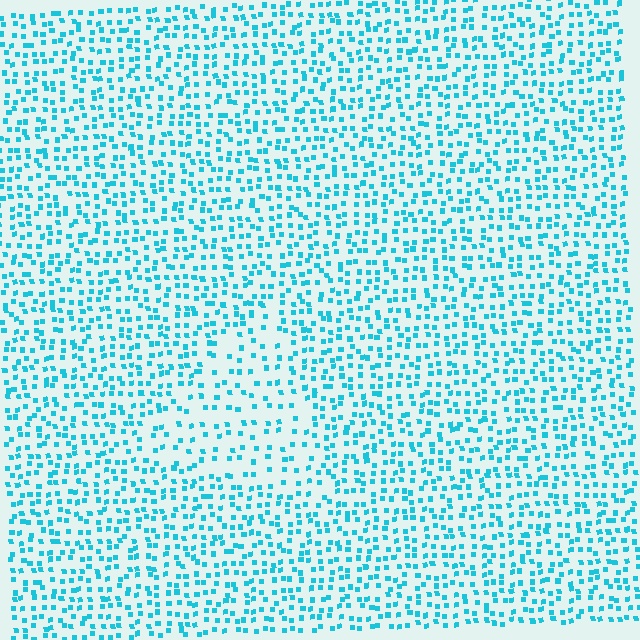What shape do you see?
I see a triangle.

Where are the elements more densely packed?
The elements are more densely packed outside the triangle boundary.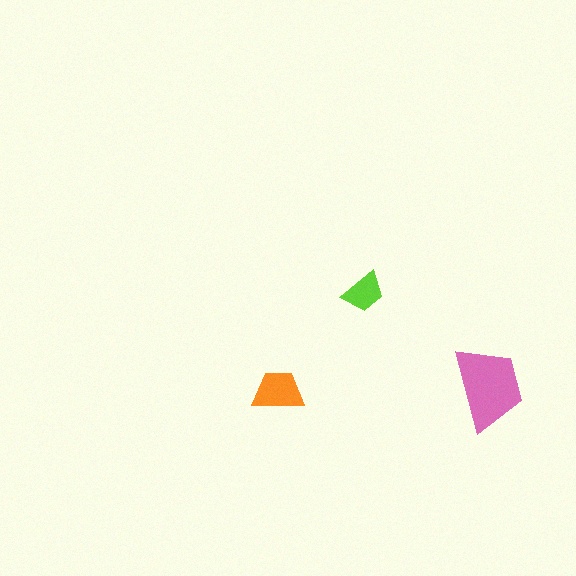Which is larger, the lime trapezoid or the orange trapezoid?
The orange one.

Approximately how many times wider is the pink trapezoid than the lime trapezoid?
About 2 times wider.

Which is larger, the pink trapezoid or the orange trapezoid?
The pink one.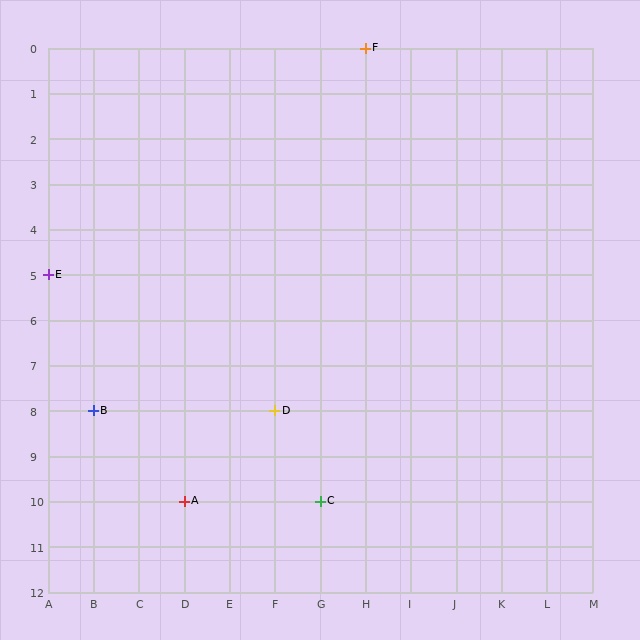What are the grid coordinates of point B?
Point B is at grid coordinates (B, 8).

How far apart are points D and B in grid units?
Points D and B are 4 columns apart.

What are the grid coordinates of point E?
Point E is at grid coordinates (A, 5).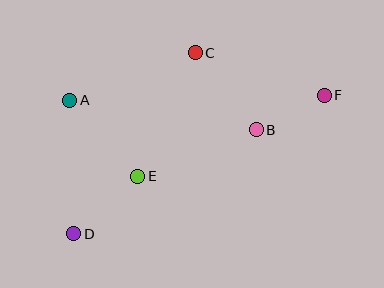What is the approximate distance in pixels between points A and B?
The distance between A and B is approximately 189 pixels.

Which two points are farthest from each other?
Points D and F are farthest from each other.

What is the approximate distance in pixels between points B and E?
The distance between B and E is approximately 127 pixels.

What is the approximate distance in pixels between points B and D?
The distance between B and D is approximately 210 pixels.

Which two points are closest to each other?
Points B and F are closest to each other.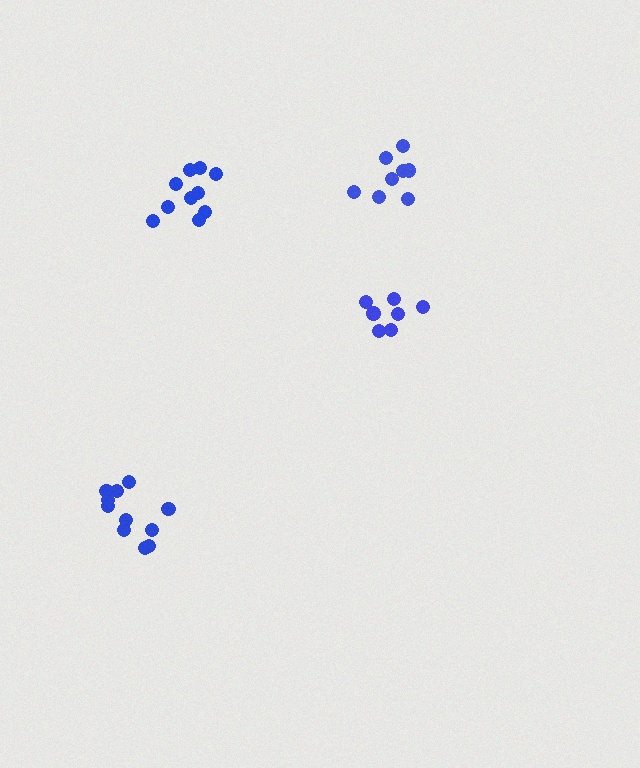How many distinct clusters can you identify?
There are 4 distinct clusters.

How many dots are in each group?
Group 1: 10 dots, Group 2: 7 dots, Group 3: 8 dots, Group 4: 11 dots (36 total).